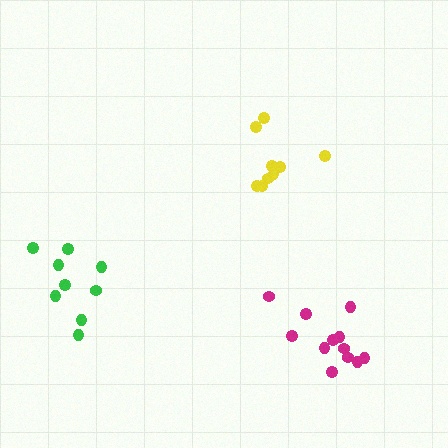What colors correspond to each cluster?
The clusters are colored: yellow, green, magenta.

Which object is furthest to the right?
The magenta cluster is rightmost.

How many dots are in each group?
Group 1: 9 dots, Group 2: 9 dots, Group 3: 12 dots (30 total).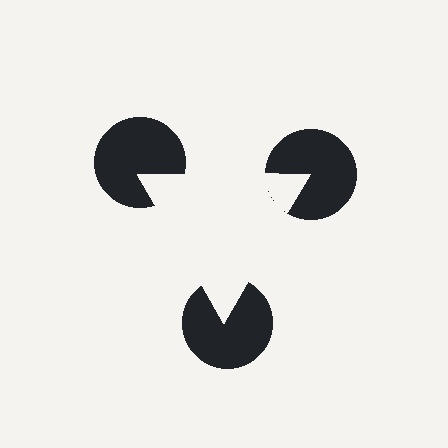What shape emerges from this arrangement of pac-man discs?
An illusory triangle — its edges are inferred from the aligned wedge cuts in the pac-man discs, not physically drawn.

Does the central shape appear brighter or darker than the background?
It typically appears slightly brighter than the background, even though no actual brightness change is drawn.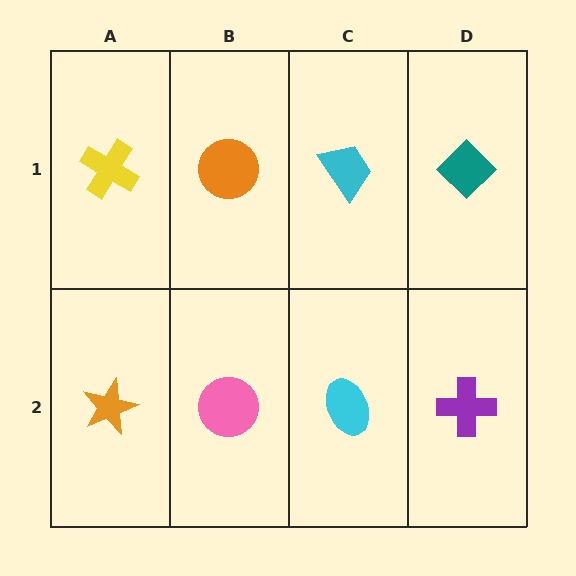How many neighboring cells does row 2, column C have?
3.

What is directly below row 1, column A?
An orange star.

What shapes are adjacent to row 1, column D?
A purple cross (row 2, column D), a cyan trapezoid (row 1, column C).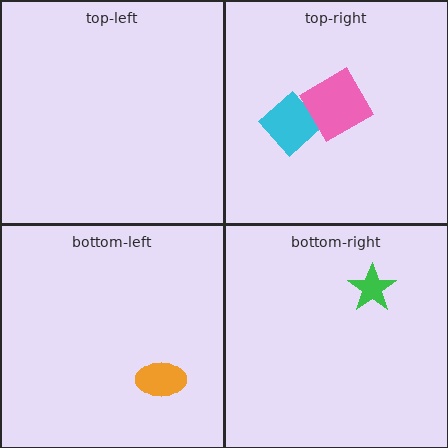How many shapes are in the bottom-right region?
1.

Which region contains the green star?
The bottom-right region.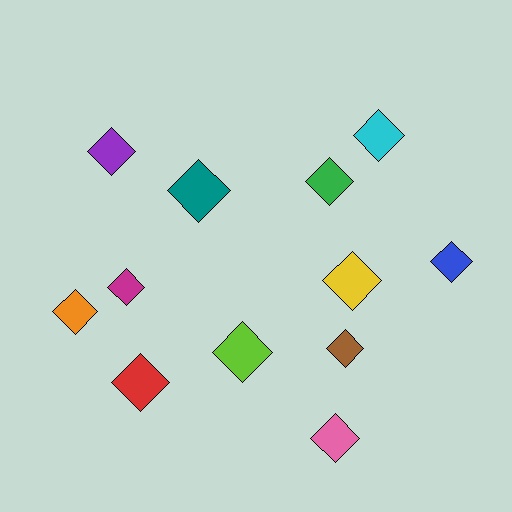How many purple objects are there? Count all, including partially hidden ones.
There is 1 purple object.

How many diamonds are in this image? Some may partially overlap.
There are 12 diamonds.